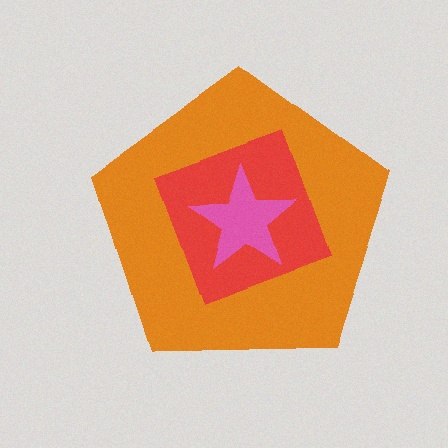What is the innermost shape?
The pink star.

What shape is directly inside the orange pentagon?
The red square.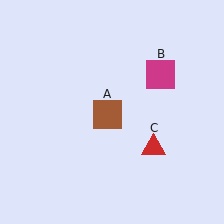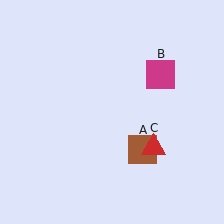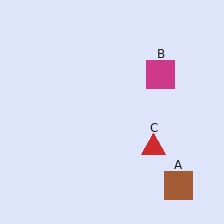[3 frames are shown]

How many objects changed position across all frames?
1 object changed position: brown square (object A).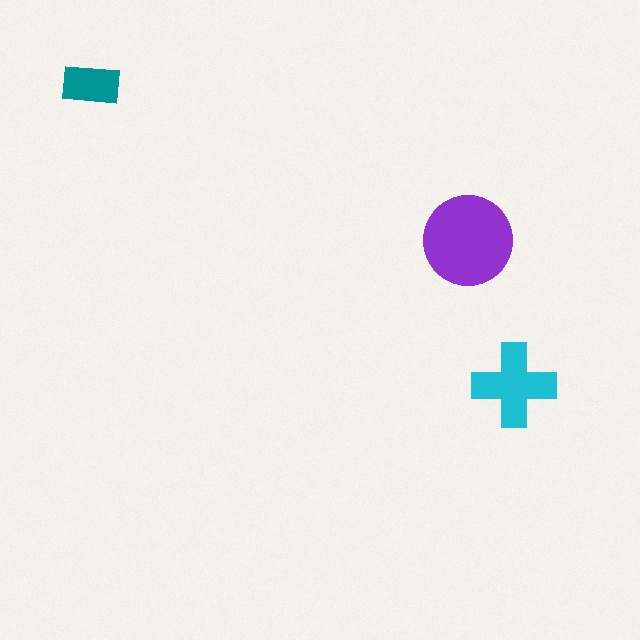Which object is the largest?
The purple circle.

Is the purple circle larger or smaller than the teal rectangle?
Larger.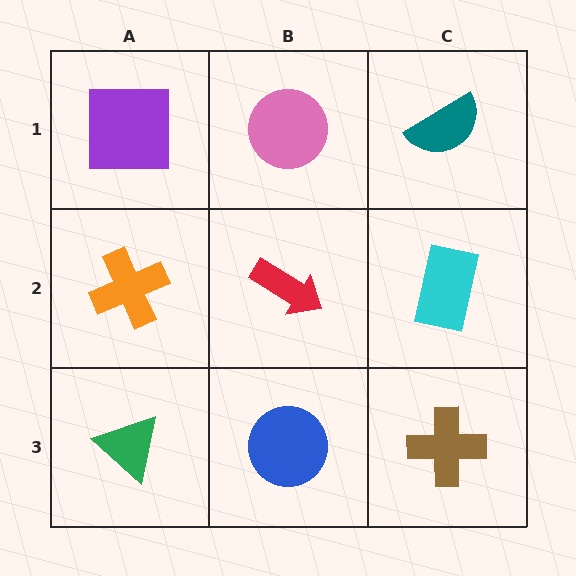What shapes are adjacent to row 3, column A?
An orange cross (row 2, column A), a blue circle (row 3, column B).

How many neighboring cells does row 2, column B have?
4.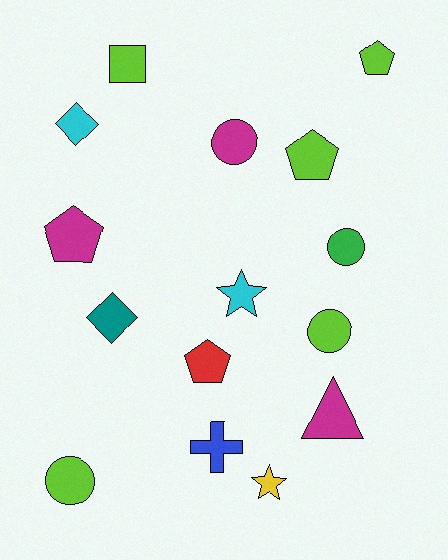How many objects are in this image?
There are 15 objects.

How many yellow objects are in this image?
There is 1 yellow object.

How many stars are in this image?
There are 2 stars.